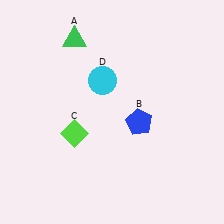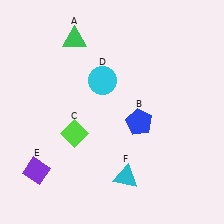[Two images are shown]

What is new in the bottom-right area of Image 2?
A cyan triangle (F) was added in the bottom-right area of Image 2.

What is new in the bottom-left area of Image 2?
A purple diamond (E) was added in the bottom-left area of Image 2.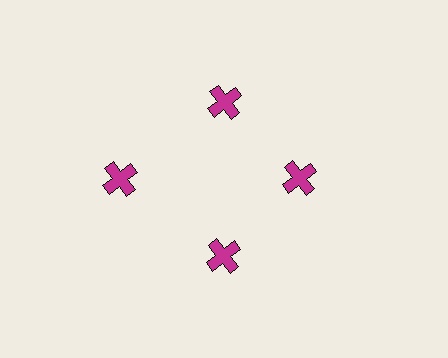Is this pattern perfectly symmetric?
No. The 4 magenta crosses are arranged in a ring, but one element near the 9 o'clock position is pushed outward from the center, breaking the 4-fold rotational symmetry.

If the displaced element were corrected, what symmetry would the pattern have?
It would have 4-fold rotational symmetry — the pattern would map onto itself every 90 degrees.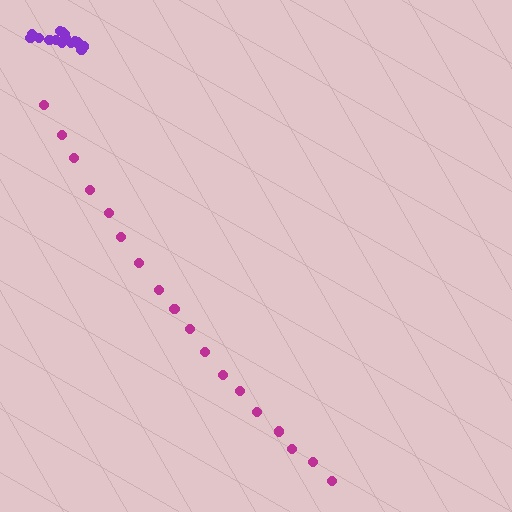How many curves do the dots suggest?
There are 2 distinct paths.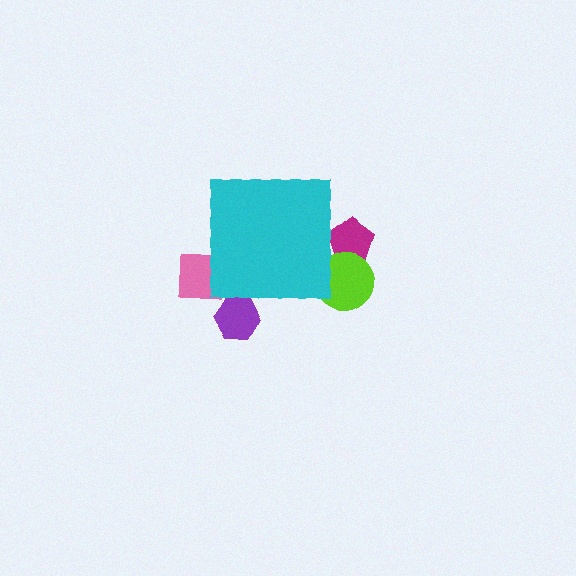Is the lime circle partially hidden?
Yes, the lime circle is partially hidden behind the cyan square.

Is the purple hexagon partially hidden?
Yes, the purple hexagon is partially hidden behind the cyan square.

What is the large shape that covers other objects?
A cyan square.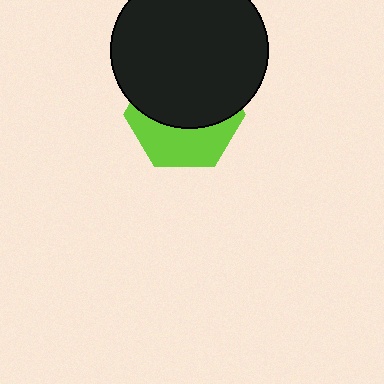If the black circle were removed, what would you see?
You would see the complete lime hexagon.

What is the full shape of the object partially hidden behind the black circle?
The partially hidden object is a lime hexagon.